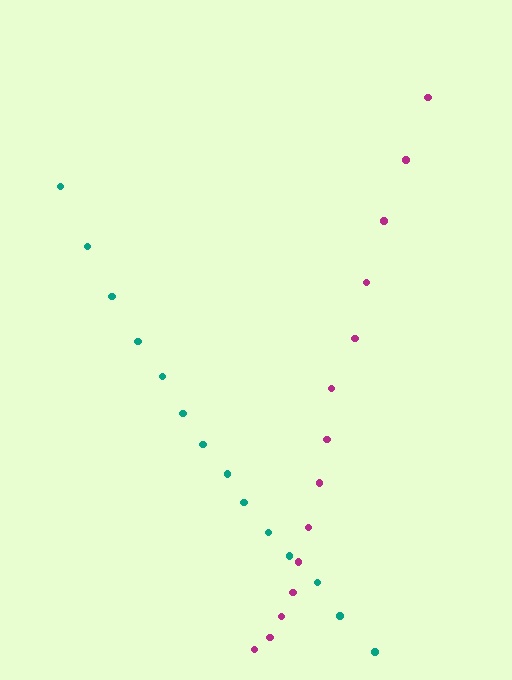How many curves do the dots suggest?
There are 2 distinct paths.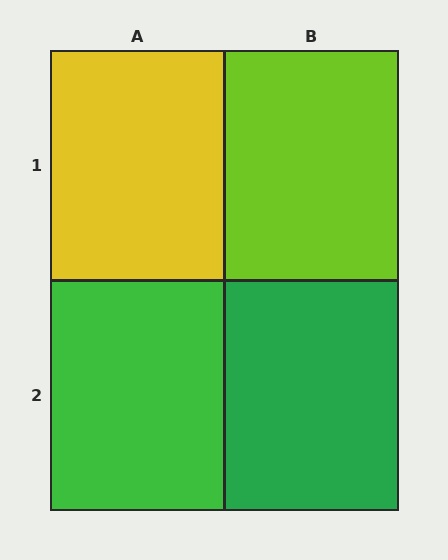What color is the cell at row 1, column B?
Lime.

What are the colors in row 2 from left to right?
Green, green.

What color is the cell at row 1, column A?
Yellow.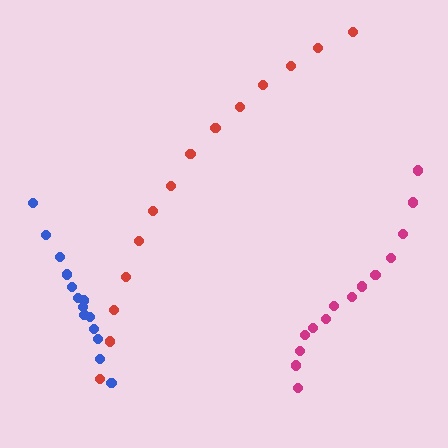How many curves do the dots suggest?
There are 3 distinct paths.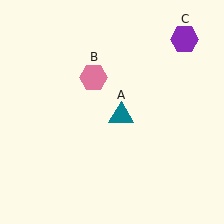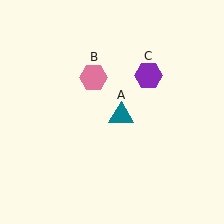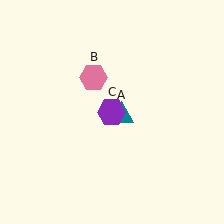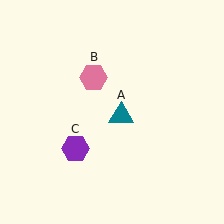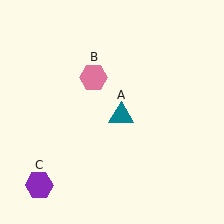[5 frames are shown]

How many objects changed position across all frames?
1 object changed position: purple hexagon (object C).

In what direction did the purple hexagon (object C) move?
The purple hexagon (object C) moved down and to the left.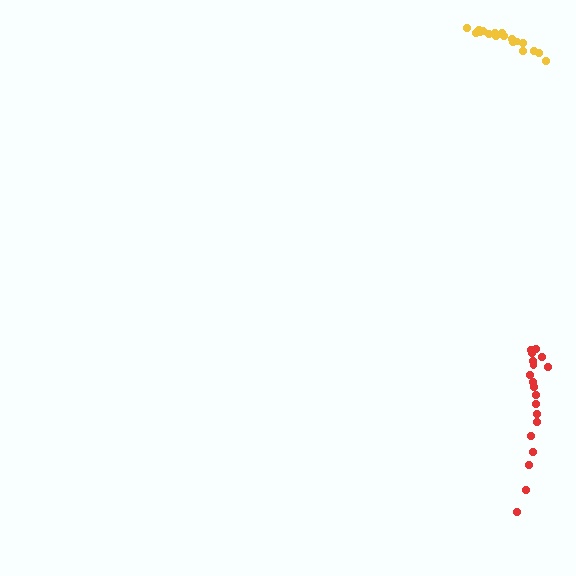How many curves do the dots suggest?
There are 2 distinct paths.